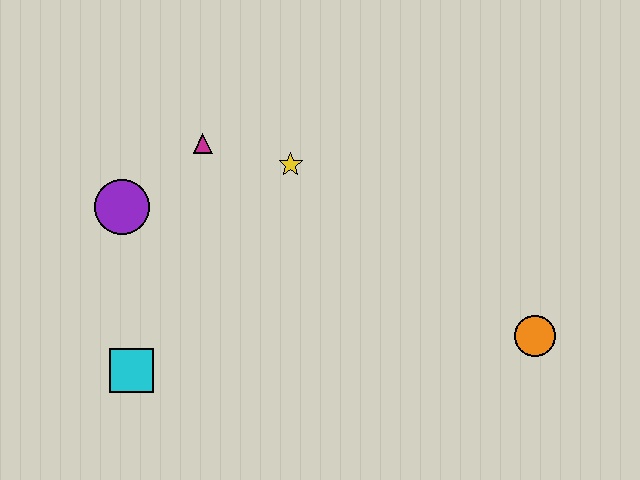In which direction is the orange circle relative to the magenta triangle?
The orange circle is to the right of the magenta triangle.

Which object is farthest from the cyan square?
The orange circle is farthest from the cyan square.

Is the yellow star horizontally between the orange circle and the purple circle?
Yes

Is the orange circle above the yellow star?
No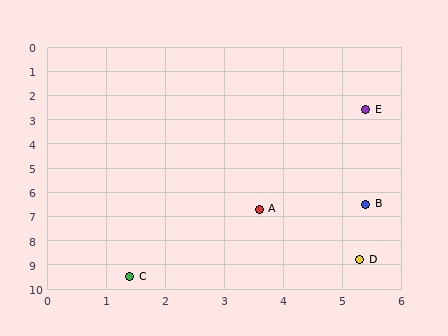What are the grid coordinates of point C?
Point C is at approximately (1.4, 9.5).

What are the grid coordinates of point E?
Point E is at approximately (5.4, 2.6).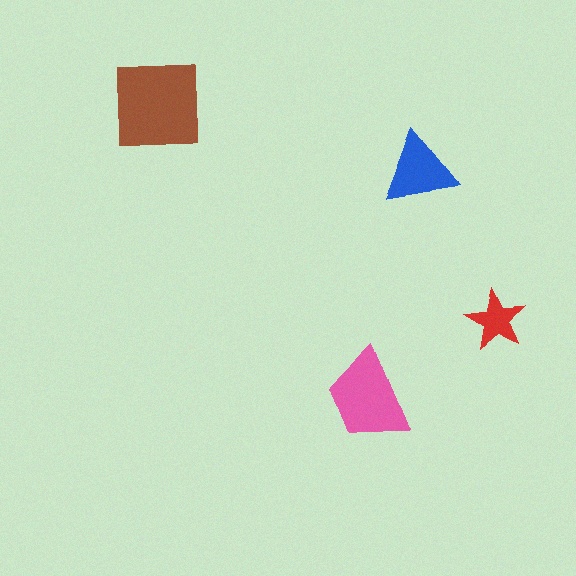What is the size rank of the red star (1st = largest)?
4th.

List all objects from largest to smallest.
The brown square, the pink trapezoid, the blue triangle, the red star.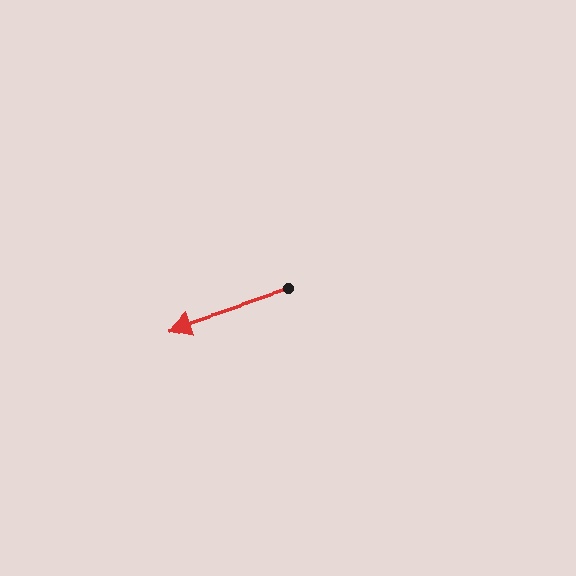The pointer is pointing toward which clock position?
Roughly 8 o'clock.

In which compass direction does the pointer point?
West.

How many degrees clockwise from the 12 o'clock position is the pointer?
Approximately 252 degrees.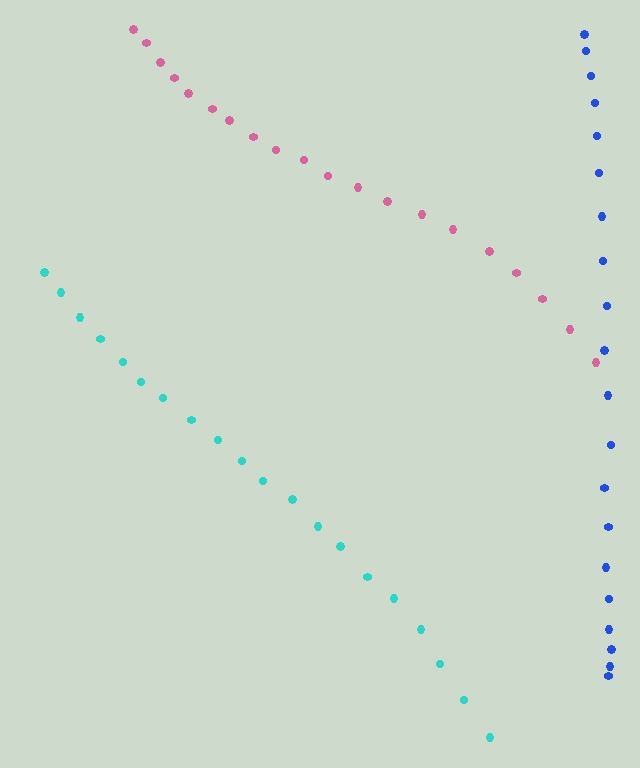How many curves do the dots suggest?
There are 3 distinct paths.